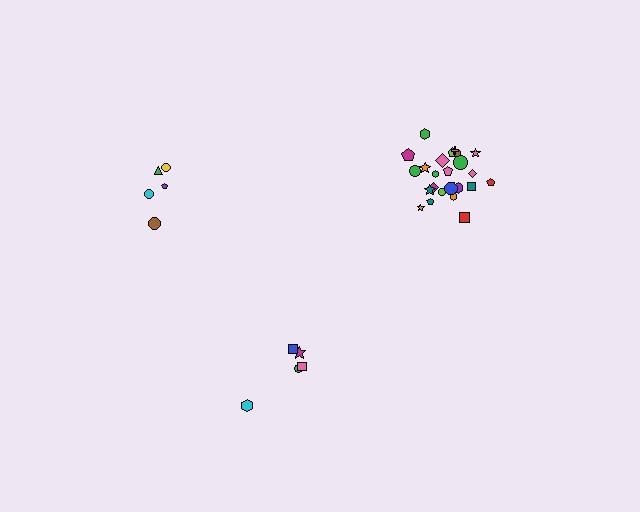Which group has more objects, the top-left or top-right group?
The top-right group.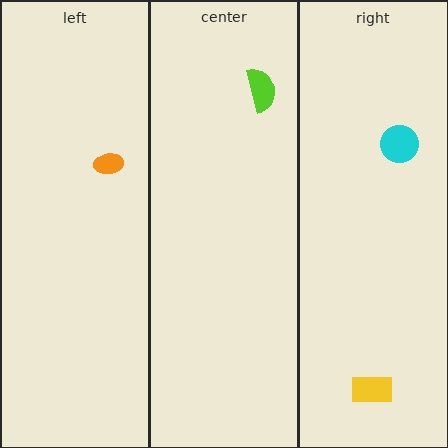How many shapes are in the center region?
1.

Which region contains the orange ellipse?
The left region.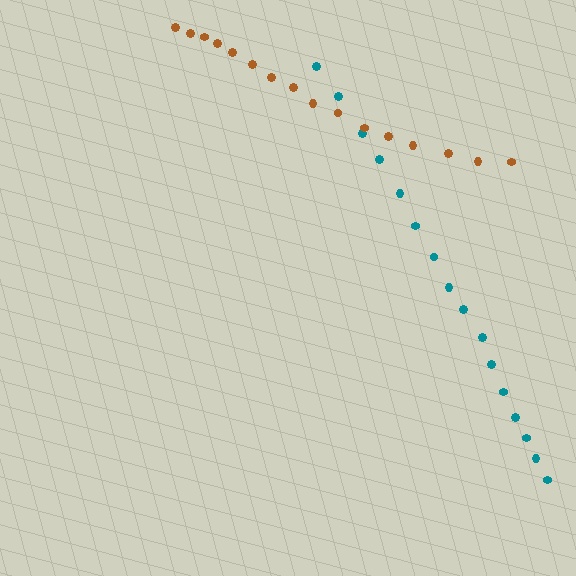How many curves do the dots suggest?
There are 2 distinct paths.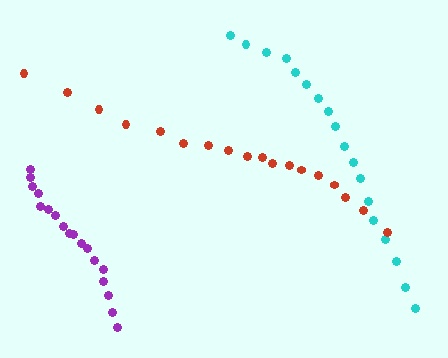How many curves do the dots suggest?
There are 3 distinct paths.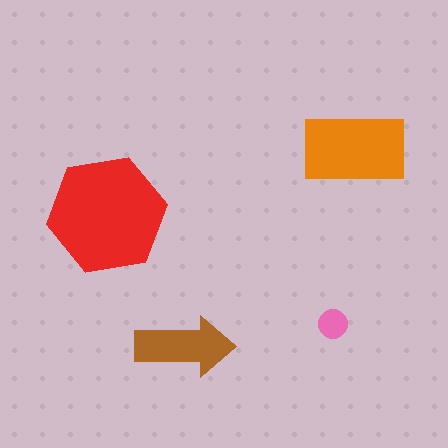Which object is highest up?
The orange rectangle is topmost.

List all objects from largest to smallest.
The red hexagon, the orange rectangle, the brown arrow, the pink circle.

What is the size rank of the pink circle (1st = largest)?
4th.